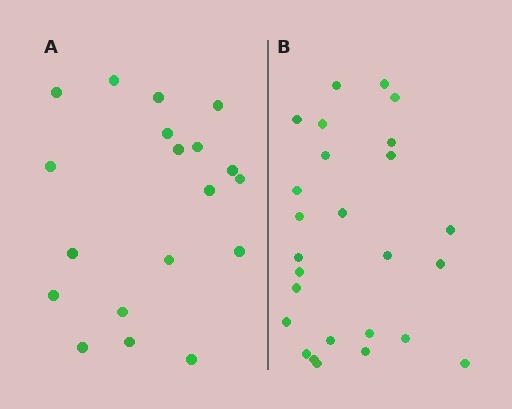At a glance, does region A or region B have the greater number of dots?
Region B (the right region) has more dots.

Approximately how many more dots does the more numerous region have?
Region B has roughly 8 or so more dots than region A.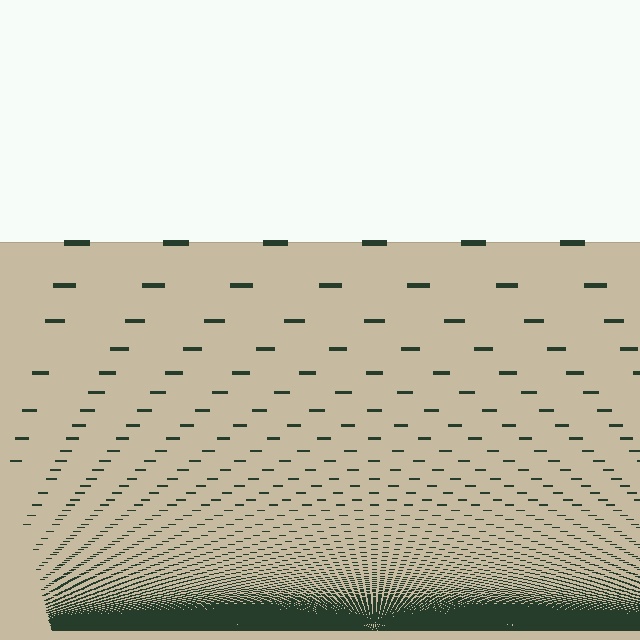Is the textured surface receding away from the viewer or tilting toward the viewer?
The surface appears to tilt toward the viewer. Texture elements get larger and sparser toward the top.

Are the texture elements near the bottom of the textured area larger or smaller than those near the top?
Smaller. The gradient is inverted — elements near the bottom are smaller and denser.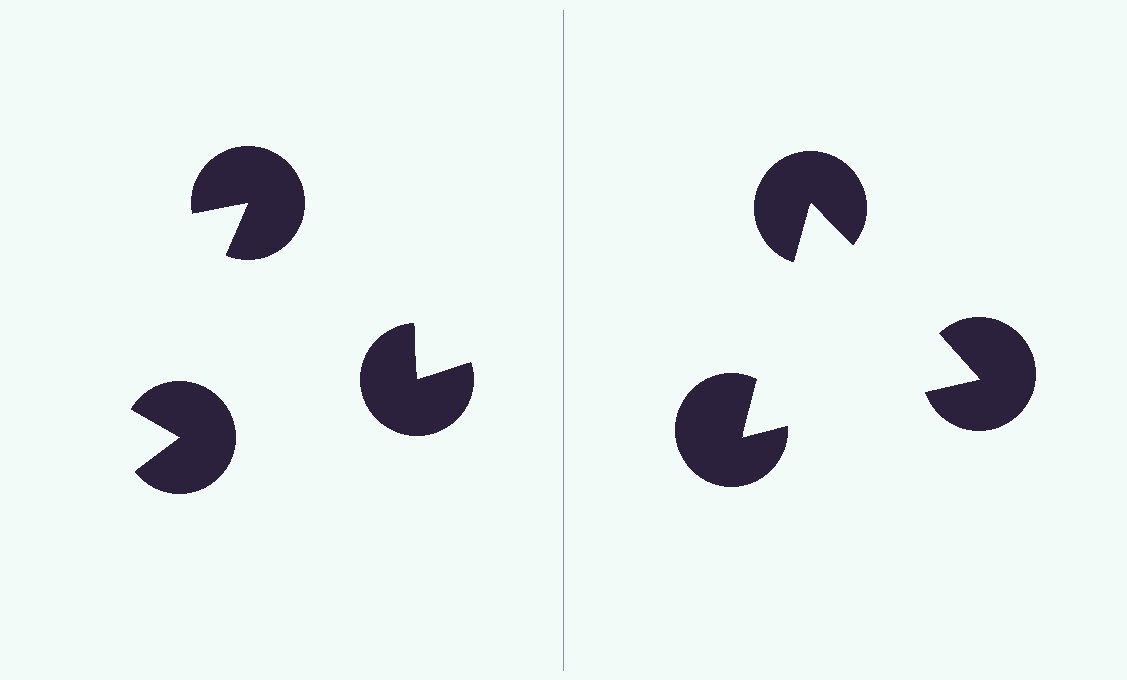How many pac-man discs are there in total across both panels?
6 — 3 on each side.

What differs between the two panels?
The pac-man discs are positioned identically on both sides; only the wedge orientations differ. On the right they align to a triangle; on the left they are misaligned.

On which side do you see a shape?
An illusory triangle appears on the right side. On the left side the wedge cuts are rotated, so no coherent shape forms.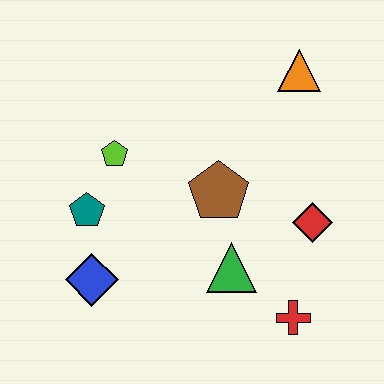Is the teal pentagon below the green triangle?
No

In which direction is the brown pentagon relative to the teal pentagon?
The brown pentagon is to the right of the teal pentagon.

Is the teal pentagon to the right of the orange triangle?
No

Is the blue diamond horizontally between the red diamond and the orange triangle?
No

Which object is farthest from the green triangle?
The orange triangle is farthest from the green triangle.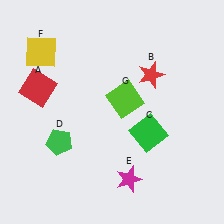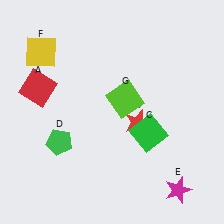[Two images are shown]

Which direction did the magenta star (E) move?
The magenta star (E) moved right.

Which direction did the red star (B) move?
The red star (B) moved down.